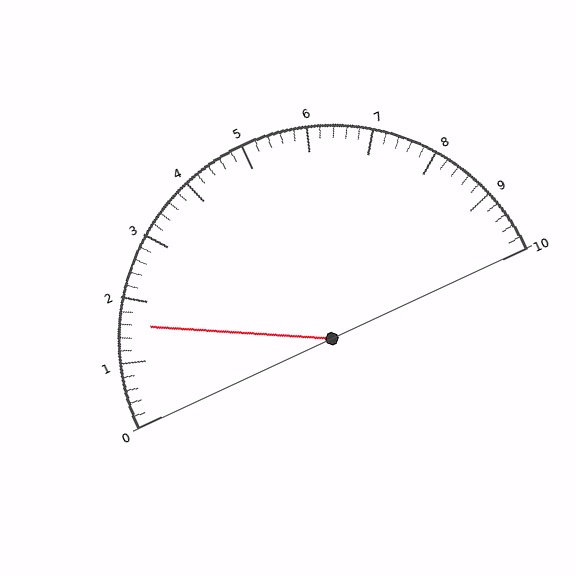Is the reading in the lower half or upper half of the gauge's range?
The reading is in the lower half of the range (0 to 10).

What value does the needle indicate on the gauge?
The needle indicates approximately 1.6.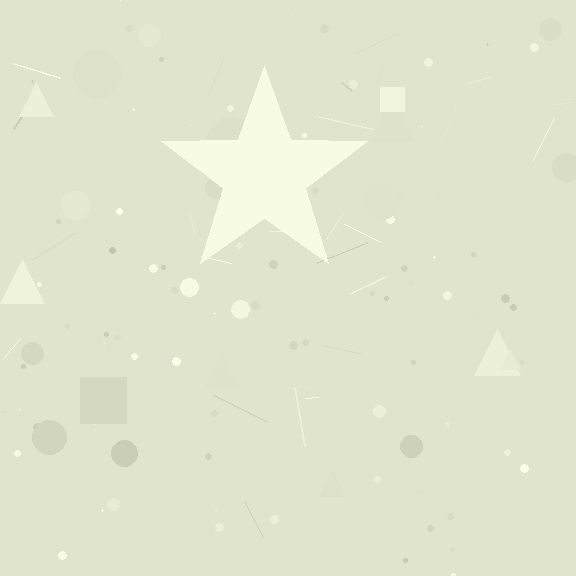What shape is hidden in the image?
A star is hidden in the image.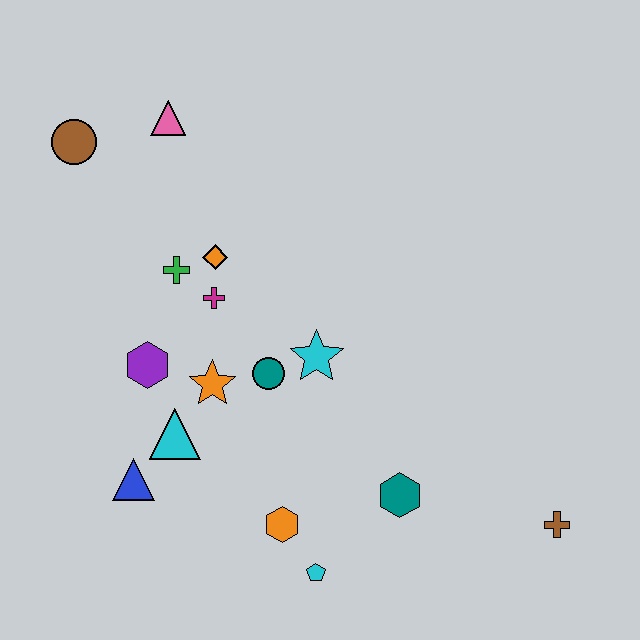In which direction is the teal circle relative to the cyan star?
The teal circle is to the left of the cyan star.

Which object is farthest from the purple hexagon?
The brown cross is farthest from the purple hexagon.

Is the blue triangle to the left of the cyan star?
Yes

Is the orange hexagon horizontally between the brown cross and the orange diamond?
Yes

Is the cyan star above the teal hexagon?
Yes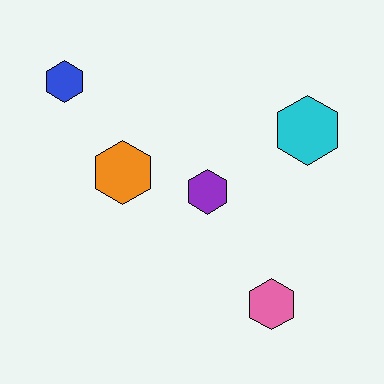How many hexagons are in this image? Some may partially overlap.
There are 5 hexagons.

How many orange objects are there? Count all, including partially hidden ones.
There is 1 orange object.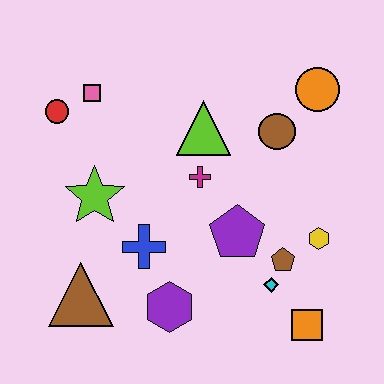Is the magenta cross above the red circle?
No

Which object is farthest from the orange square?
The red circle is farthest from the orange square.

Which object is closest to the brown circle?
The orange circle is closest to the brown circle.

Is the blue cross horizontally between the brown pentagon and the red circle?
Yes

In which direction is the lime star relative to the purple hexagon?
The lime star is above the purple hexagon.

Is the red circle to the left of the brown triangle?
Yes